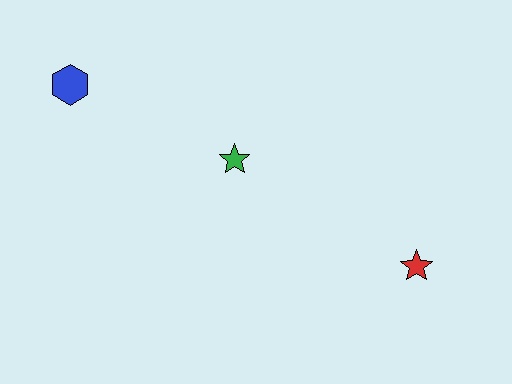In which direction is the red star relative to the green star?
The red star is to the right of the green star.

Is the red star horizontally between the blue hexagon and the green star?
No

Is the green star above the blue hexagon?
No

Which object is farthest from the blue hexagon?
The red star is farthest from the blue hexagon.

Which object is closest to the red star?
The green star is closest to the red star.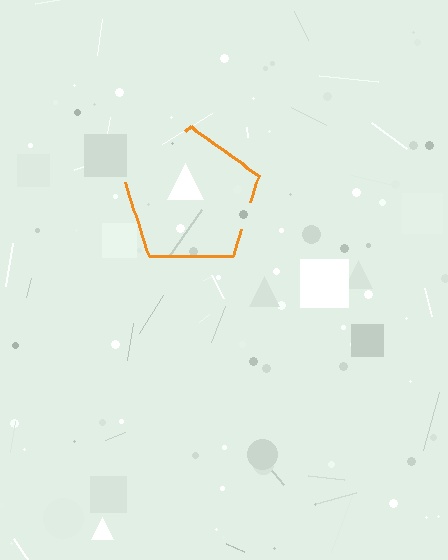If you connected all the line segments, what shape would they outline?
They would outline a pentagon.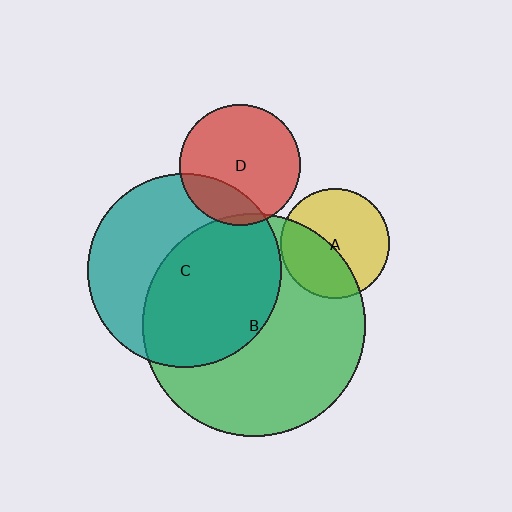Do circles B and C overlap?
Yes.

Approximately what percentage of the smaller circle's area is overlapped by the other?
Approximately 55%.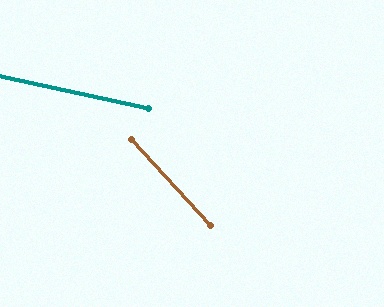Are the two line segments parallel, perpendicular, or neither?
Neither parallel nor perpendicular — they differ by about 36°.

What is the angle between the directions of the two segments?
Approximately 36 degrees.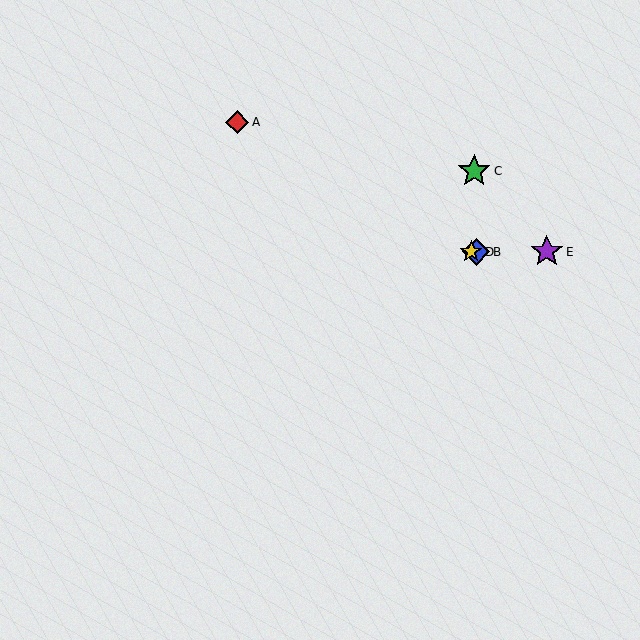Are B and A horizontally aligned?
No, B is at y≈252 and A is at y≈122.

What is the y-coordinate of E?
Object E is at y≈252.